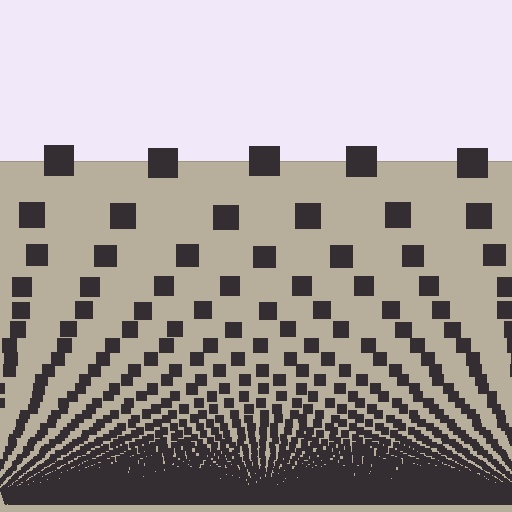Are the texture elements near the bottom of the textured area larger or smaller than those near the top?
Smaller. The gradient is inverted — elements near the bottom are smaller and denser.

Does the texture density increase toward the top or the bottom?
Density increases toward the bottom.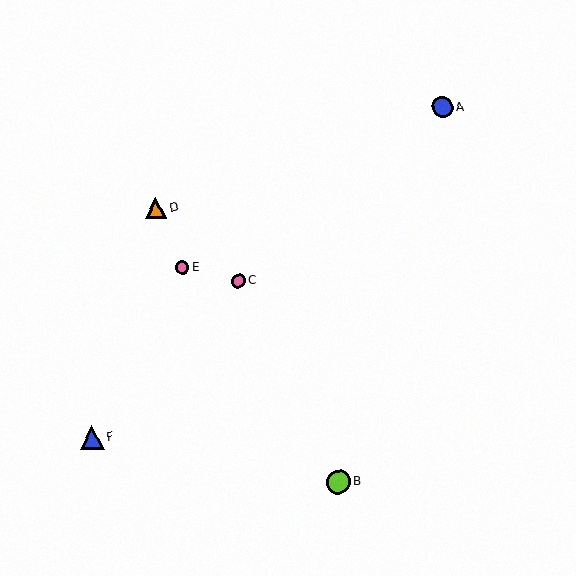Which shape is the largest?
The lime circle (labeled B) is the largest.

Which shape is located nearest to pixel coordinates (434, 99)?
The blue circle (labeled A) at (442, 108) is nearest to that location.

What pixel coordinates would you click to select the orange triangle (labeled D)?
Click at (156, 208) to select the orange triangle D.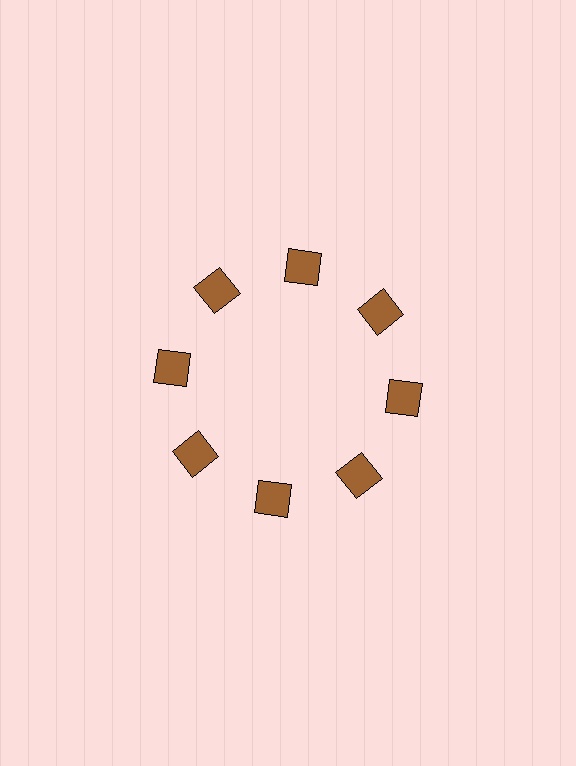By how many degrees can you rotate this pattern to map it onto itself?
The pattern maps onto itself every 45 degrees of rotation.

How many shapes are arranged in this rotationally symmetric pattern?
There are 8 shapes, arranged in 8 groups of 1.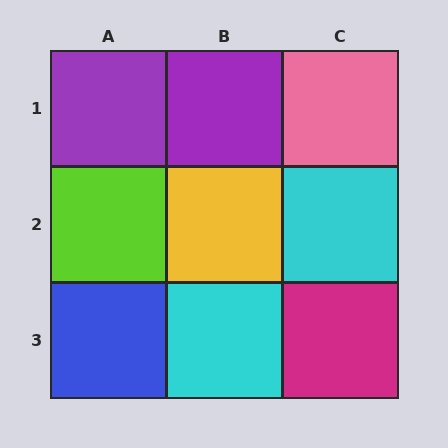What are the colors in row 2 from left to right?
Lime, yellow, cyan.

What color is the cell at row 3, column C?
Magenta.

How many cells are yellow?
1 cell is yellow.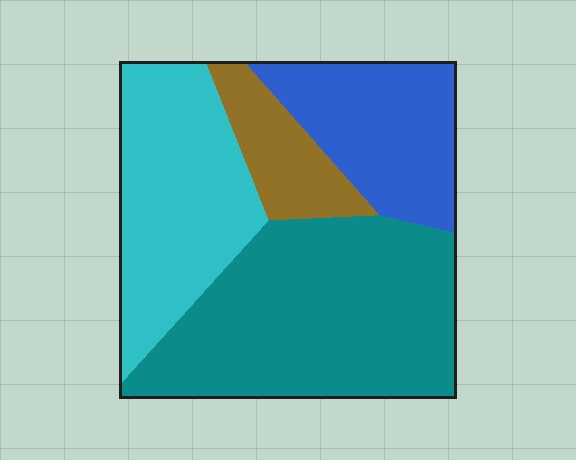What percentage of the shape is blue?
Blue takes up about one fifth (1/5) of the shape.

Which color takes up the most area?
Teal, at roughly 40%.